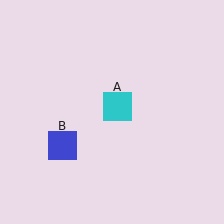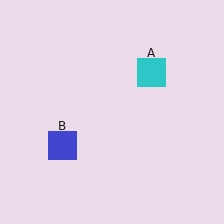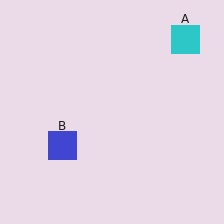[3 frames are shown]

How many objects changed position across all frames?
1 object changed position: cyan square (object A).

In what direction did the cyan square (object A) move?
The cyan square (object A) moved up and to the right.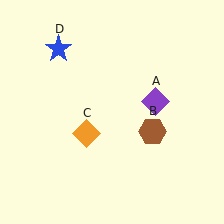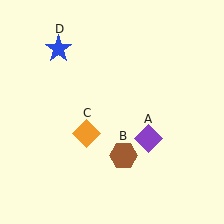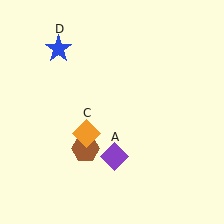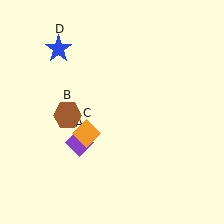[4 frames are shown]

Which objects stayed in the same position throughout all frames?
Orange diamond (object C) and blue star (object D) remained stationary.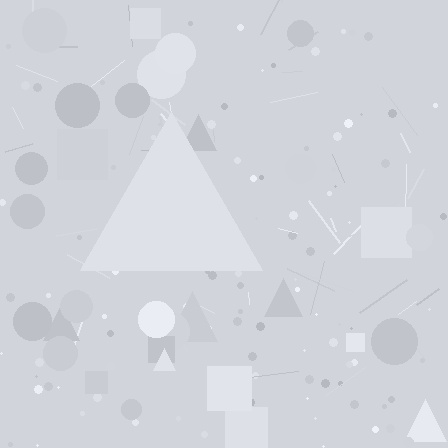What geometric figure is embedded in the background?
A triangle is embedded in the background.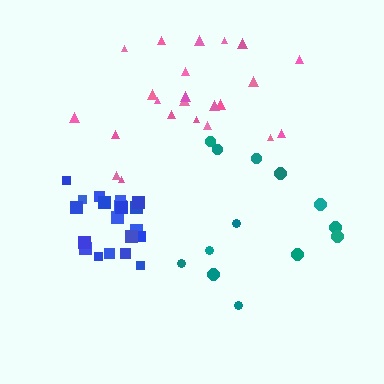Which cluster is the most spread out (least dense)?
Teal.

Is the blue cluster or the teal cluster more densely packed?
Blue.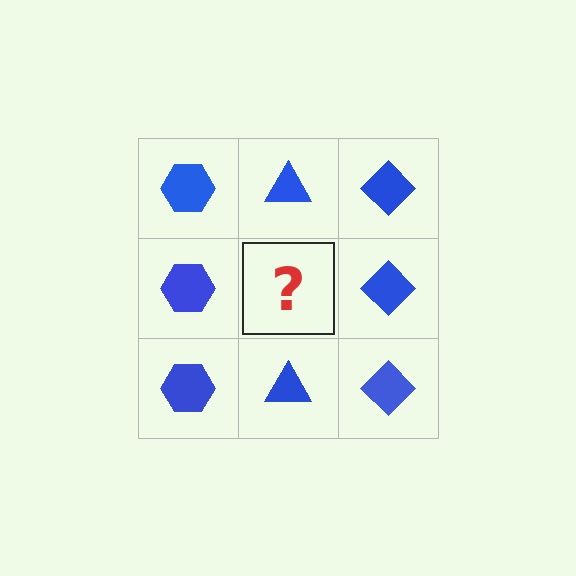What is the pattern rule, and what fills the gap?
The rule is that each column has a consistent shape. The gap should be filled with a blue triangle.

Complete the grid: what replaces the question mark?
The question mark should be replaced with a blue triangle.